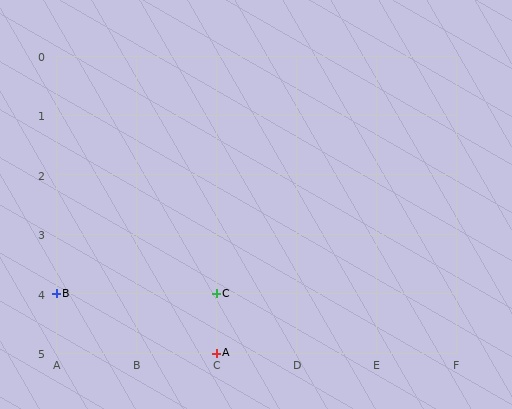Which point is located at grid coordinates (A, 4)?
Point B is at (A, 4).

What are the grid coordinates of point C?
Point C is at grid coordinates (C, 4).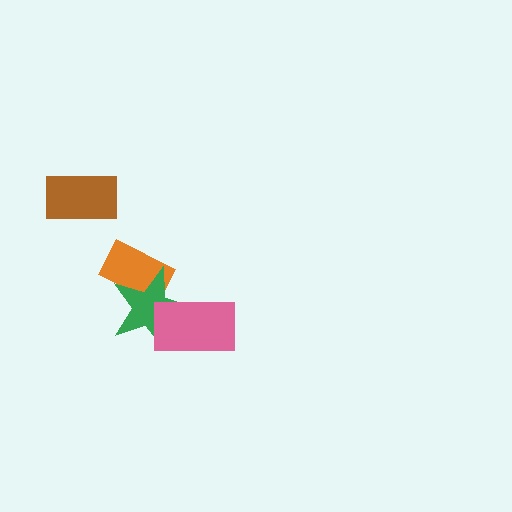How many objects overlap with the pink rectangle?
1 object overlaps with the pink rectangle.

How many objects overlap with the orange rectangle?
1 object overlaps with the orange rectangle.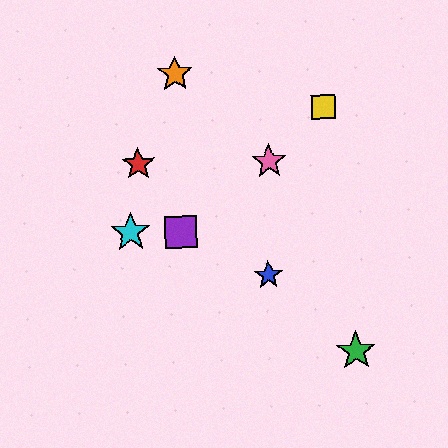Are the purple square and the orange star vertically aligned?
Yes, both are at x≈181.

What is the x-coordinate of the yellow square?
The yellow square is at x≈323.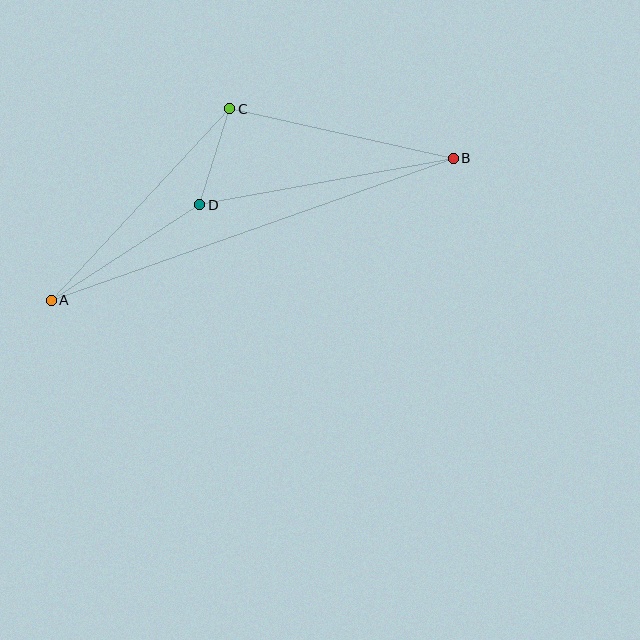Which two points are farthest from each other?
Points A and B are farthest from each other.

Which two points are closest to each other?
Points C and D are closest to each other.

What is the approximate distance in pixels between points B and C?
The distance between B and C is approximately 229 pixels.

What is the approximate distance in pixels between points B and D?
The distance between B and D is approximately 258 pixels.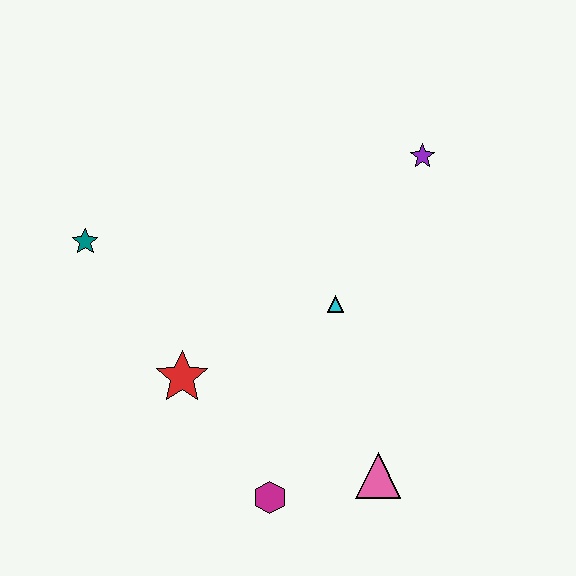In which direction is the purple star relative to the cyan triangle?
The purple star is above the cyan triangle.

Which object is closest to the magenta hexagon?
The pink triangle is closest to the magenta hexagon.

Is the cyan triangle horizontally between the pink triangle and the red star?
Yes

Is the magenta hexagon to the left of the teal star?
No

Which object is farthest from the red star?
The purple star is farthest from the red star.